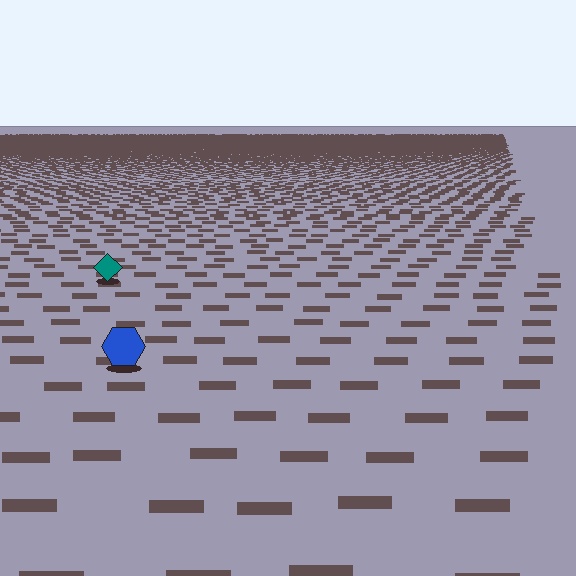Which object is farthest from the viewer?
The teal diamond is farthest from the viewer. It appears smaller and the ground texture around it is denser.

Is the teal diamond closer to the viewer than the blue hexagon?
No. The blue hexagon is closer — you can tell from the texture gradient: the ground texture is coarser near it.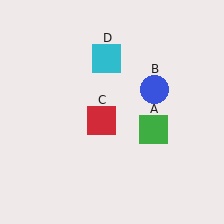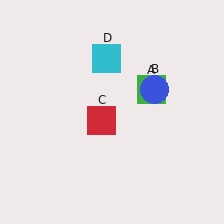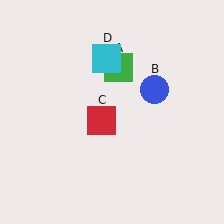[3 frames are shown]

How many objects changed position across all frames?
1 object changed position: green square (object A).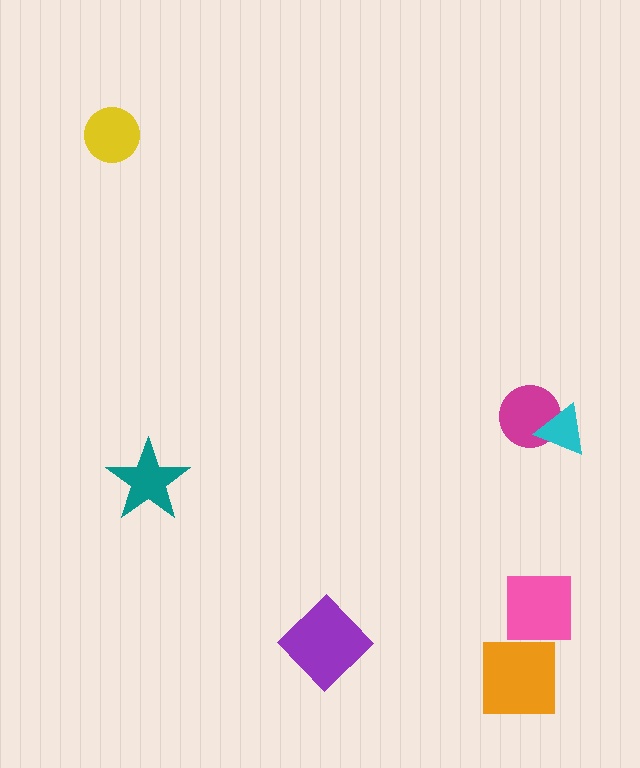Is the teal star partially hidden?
No, no other shape covers it.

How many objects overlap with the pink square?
0 objects overlap with the pink square.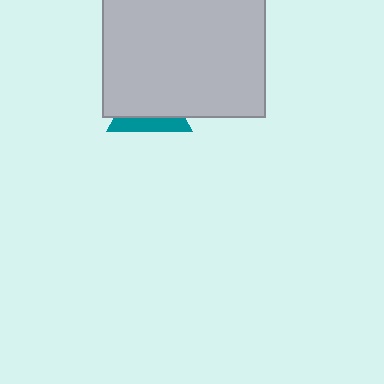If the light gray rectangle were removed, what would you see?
You would see the complete teal triangle.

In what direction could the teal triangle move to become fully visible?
The teal triangle could move down. That would shift it out from behind the light gray rectangle entirely.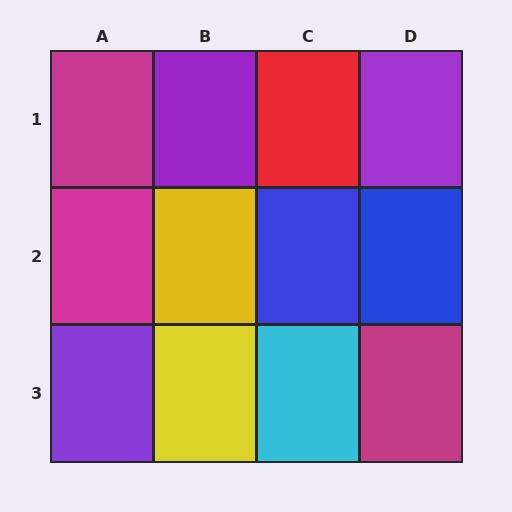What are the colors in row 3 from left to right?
Purple, yellow, cyan, magenta.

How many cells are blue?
2 cells are blue.